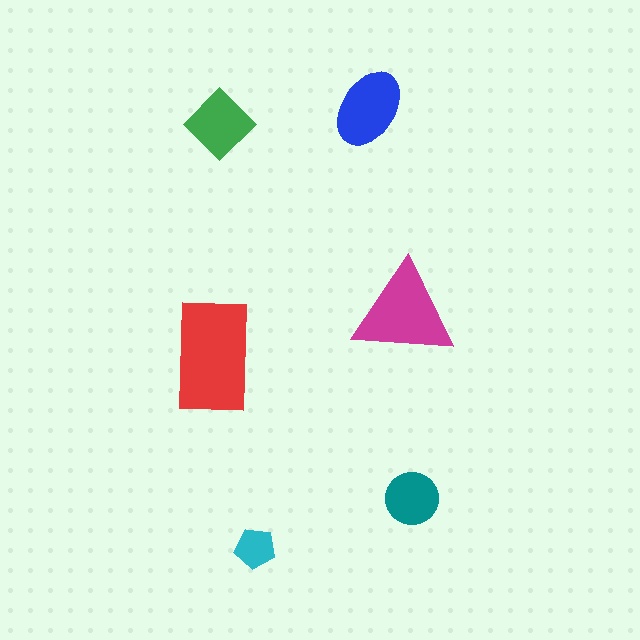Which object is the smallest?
The cyan pentagon.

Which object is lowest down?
The cyan pentagon is bottommost.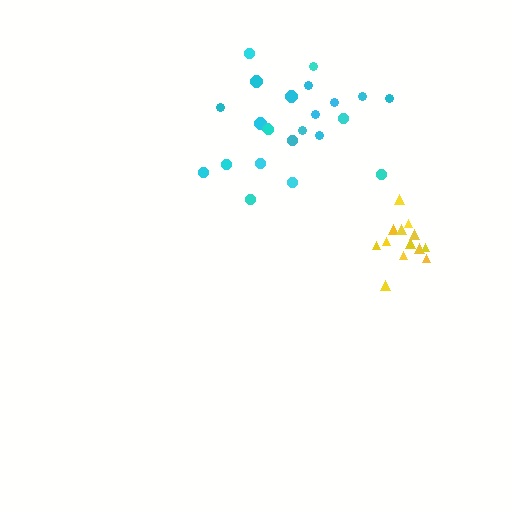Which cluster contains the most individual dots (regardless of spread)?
Cyan (23).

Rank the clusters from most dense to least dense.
yellow, cyan.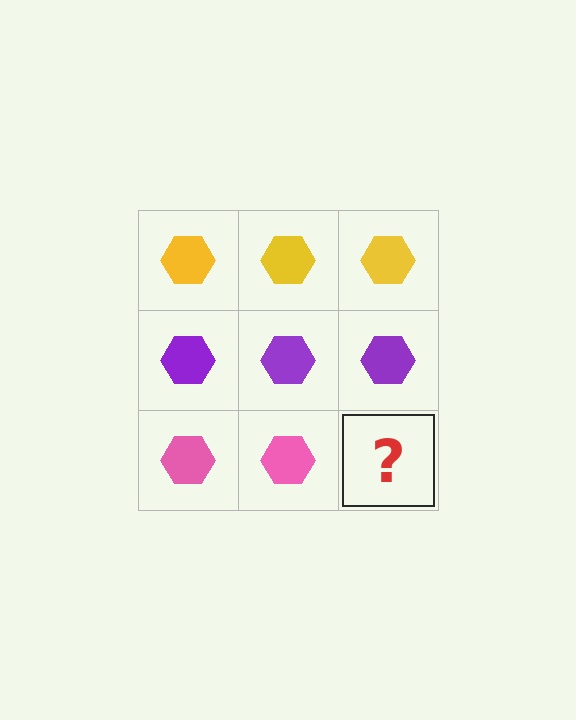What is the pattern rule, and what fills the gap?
The rule is that each row has a consistent color. The gap should be filled with a pink hexagon.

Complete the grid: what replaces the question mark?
The question mark should be replaced with a pink hexagon.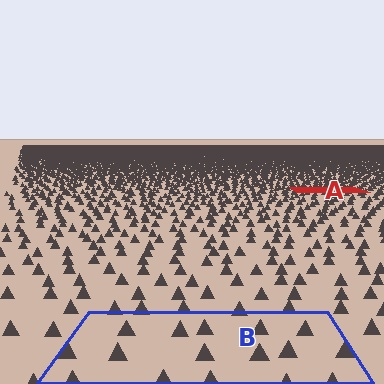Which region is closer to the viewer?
Region B is closer. The texture elements there are larger and more spread out.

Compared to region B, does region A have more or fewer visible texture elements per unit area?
Region A has more texture elements per unit area — they are packed more densely because it is farther away.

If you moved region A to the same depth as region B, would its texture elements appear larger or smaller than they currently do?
They would appear larger. At a closer depth, the same texture elements are projected at a bigger on-screen size.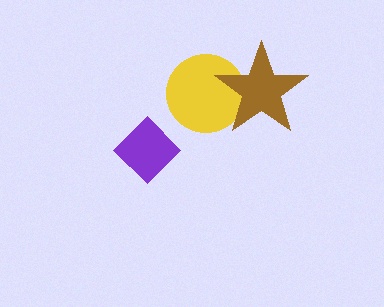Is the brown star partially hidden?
No, no other shape covers it.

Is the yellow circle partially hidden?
Yes, it is partially covered by another shape.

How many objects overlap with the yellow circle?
1 object overlaps with the yellow circle.